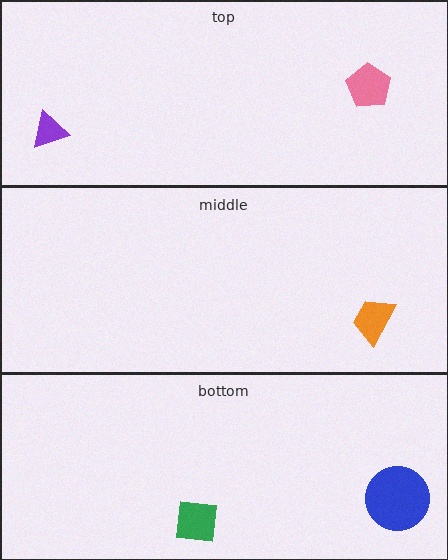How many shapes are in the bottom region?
2.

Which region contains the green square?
The bottom region.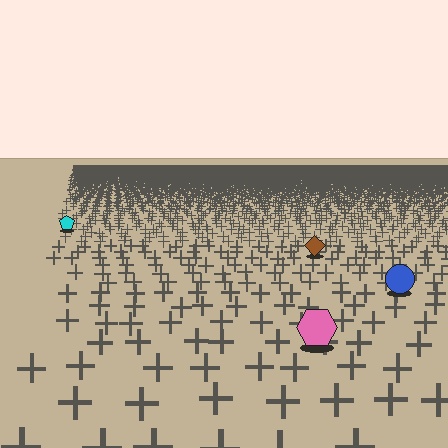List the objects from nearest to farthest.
From nearest to farthest: the pink hexagon, the blue circle, the brown diamond, the cyan pentagon.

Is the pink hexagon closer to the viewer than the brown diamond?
Yes. The pink hexagon is closer — you can tell from the texture gradient: the ground texture is coarser near it.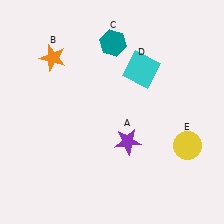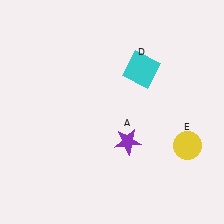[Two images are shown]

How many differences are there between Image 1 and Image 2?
There are 2 differences between the two images.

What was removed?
The teal hexagon (C), the orange star (B) were removed in Image 2.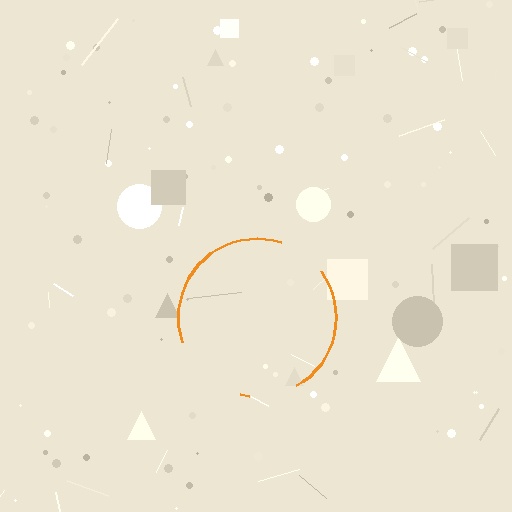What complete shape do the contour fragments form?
The contour fragments form a circle.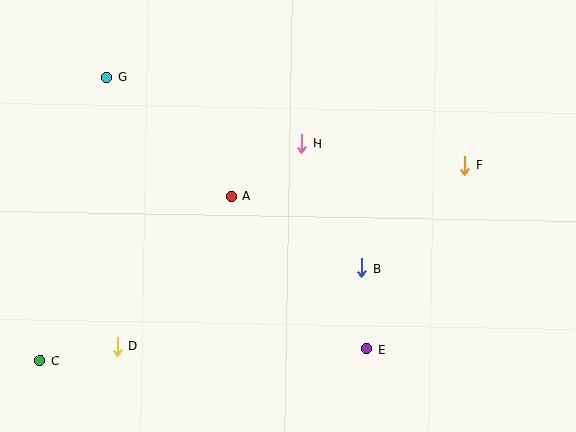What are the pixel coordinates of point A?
Point A is at (232, 196).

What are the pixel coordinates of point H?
Point H is at (302, 143).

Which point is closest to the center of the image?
Point A at (232, 196) is closest to the center.